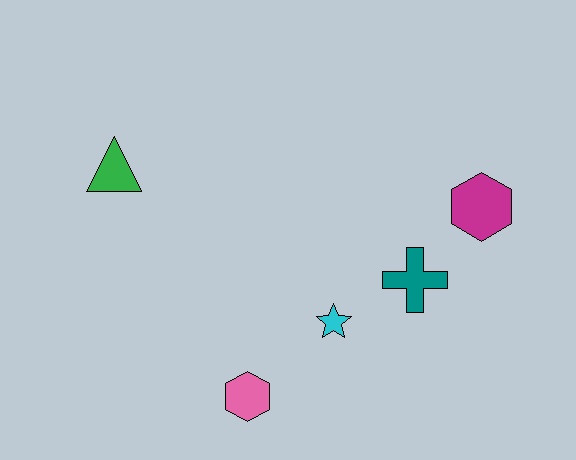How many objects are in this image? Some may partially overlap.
There are 5 objects.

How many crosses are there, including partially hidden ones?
There is 1 cross.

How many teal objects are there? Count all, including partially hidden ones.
There is 1 teal object.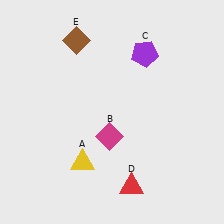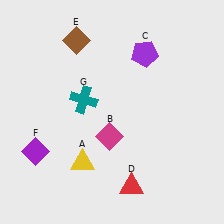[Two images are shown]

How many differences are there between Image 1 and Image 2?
There are 2 differences between the two images.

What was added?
A purple diamond (F), a teal cross (G) were added in Image 2.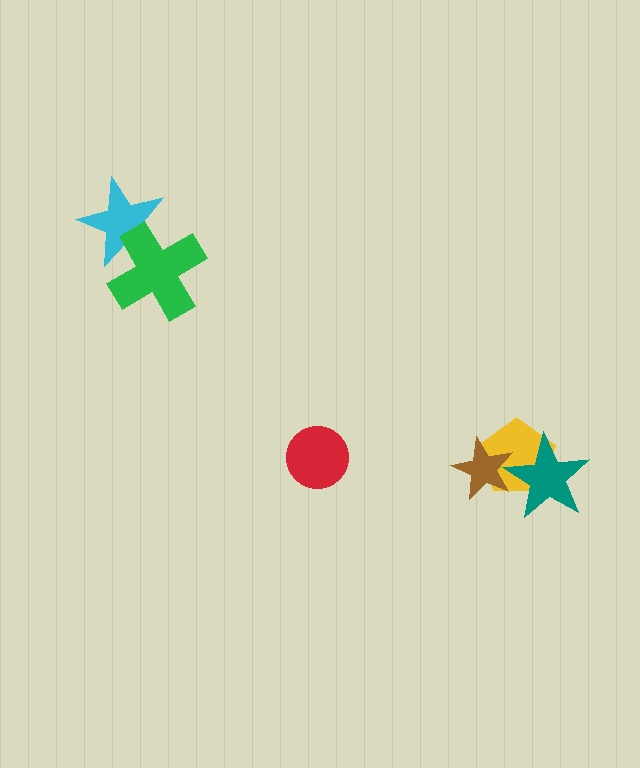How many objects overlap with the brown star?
2 objects overlap with the brown star.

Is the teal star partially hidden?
Yes, it is partially covered by another shape.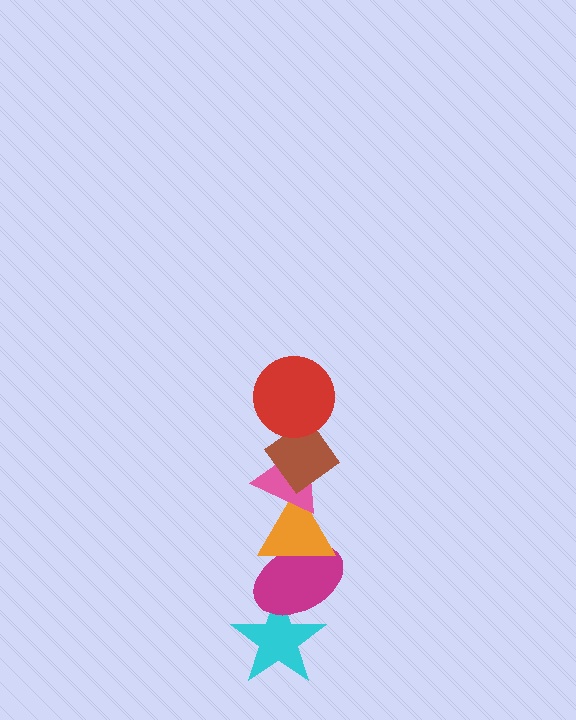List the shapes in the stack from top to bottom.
From top to bottom: the red circle, the brown diamond, the pink triangle, the orange triangle, the magenta ellipse, the cyan star.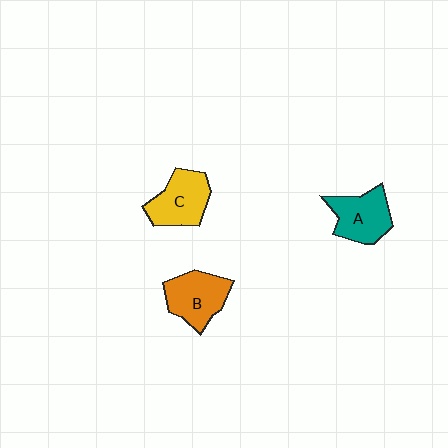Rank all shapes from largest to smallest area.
From largest to smallest: B (orange), C (yellow), A (teal).